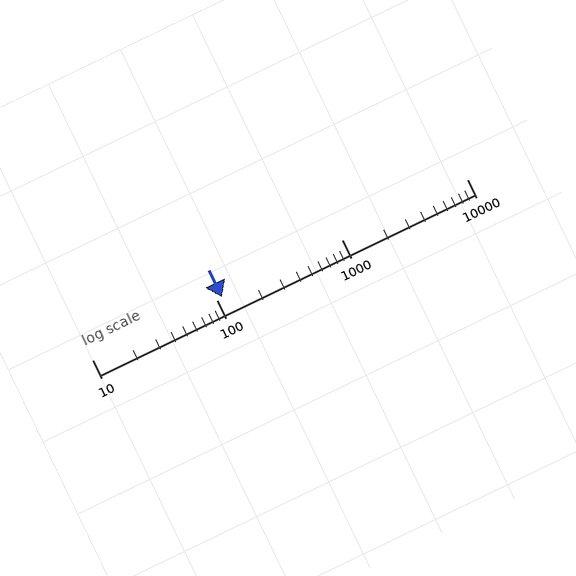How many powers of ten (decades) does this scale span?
The scale spans 3 decades, from 10 to 10000.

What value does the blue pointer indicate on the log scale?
The pointer indicates approximately 110.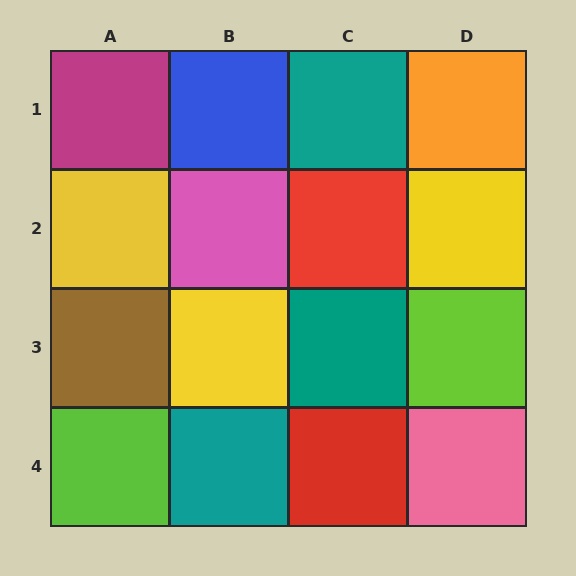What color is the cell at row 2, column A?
Yellow.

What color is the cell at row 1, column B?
Blue.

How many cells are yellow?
3 cells are yellow.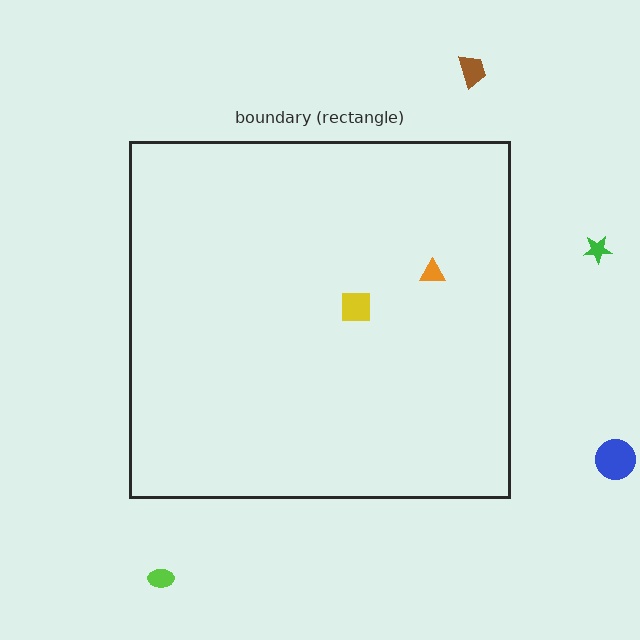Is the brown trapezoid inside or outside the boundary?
Outside.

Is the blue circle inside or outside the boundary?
Outside.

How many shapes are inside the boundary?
2 inside, 4 outside.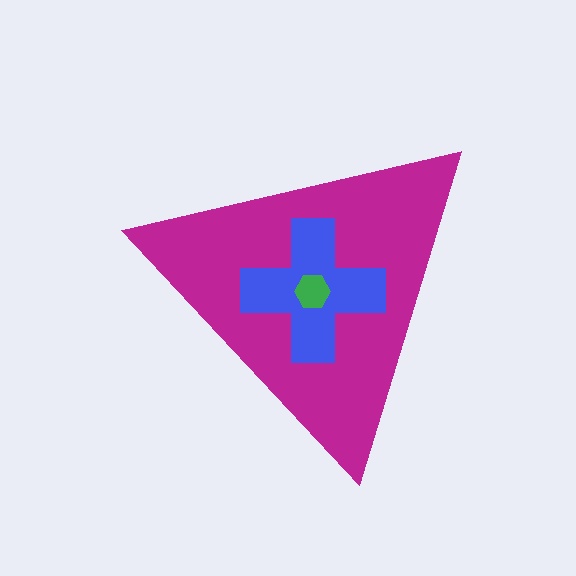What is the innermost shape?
The green hexagon.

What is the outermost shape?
The magenta triangle.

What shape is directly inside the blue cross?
The green hexagon.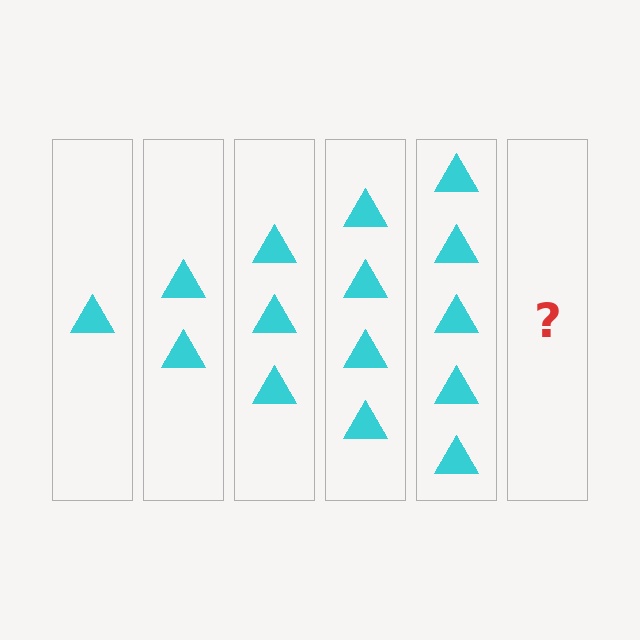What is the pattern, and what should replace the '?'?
The pattern is that each step adds one more triangle. The '?' should be 6 triangles.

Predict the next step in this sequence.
The next step is 6 triangles.